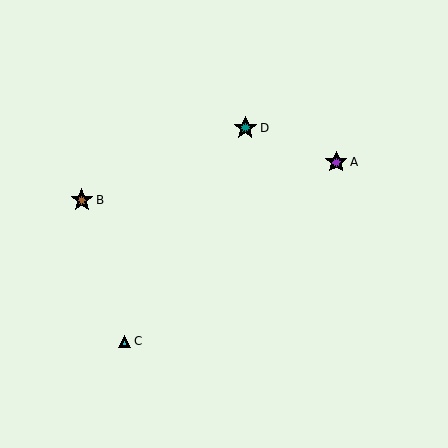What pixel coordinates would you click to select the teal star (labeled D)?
Click at (245, 128) to select the teal star D.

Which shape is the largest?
The teal star (labeled D) is the largest.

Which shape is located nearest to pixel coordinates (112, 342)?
The cyan triangle (labeled C) at (125, 341) is nearest to that location.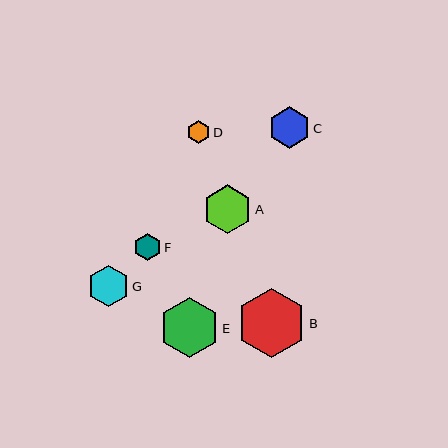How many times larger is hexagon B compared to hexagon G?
Hexagon B is approximately 1.7 times the size of hexagon G.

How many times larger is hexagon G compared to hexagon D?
Hexagon G is approximately 1.8 times the size of hexagon D.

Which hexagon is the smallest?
Hexagon D is the smallest with a size of approximately 24 pixels.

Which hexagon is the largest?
Hexagon B is the largest with a size of approximately 69 pixels.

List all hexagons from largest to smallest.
From largest to smallest: B, E, A, G, C, F, D.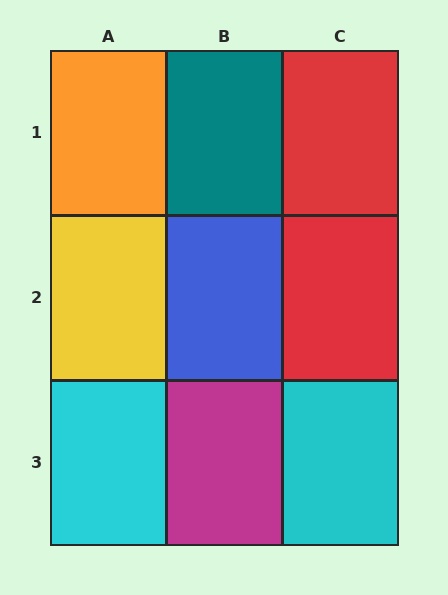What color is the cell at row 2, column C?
Red.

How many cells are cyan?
2 cells are cyan.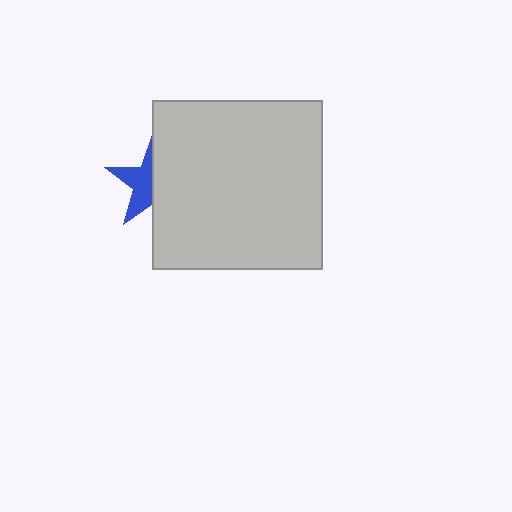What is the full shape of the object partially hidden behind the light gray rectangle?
The partially hidden object is a blue star.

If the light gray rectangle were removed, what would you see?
You would see the complete blue star.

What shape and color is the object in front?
The object in front is a light gray rectangle.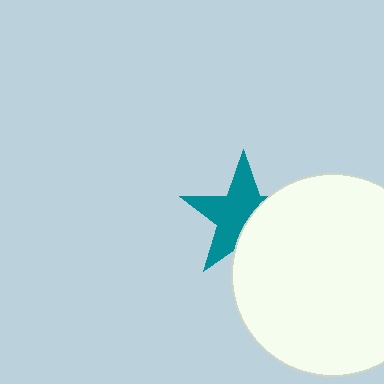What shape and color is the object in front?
The object in front is a white circle.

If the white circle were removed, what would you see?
You would see the complete teal star.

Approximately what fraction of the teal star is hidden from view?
Roughly 38% of the teal star is hidden behind the white circle.